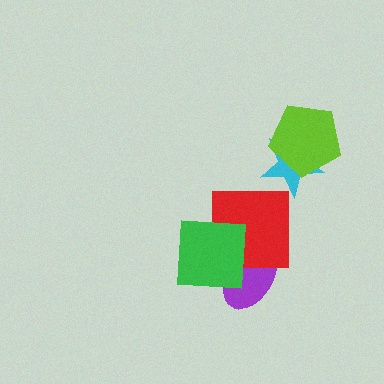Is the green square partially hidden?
No, no other shape covers it.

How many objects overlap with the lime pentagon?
1 object overlaps with the lime pentagon.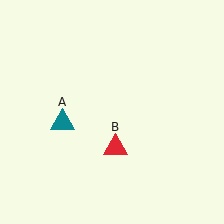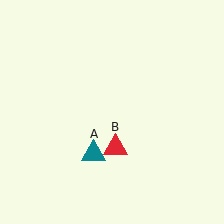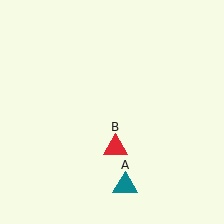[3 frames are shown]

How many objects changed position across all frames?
1 object changed position: teal triangle (object A).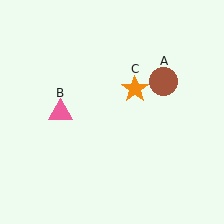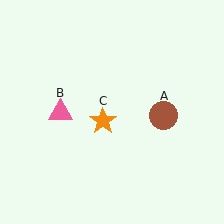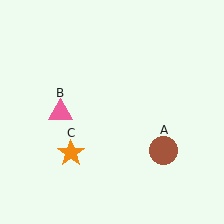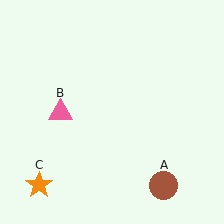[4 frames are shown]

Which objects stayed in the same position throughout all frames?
Pink triangle (object B) remained stationary.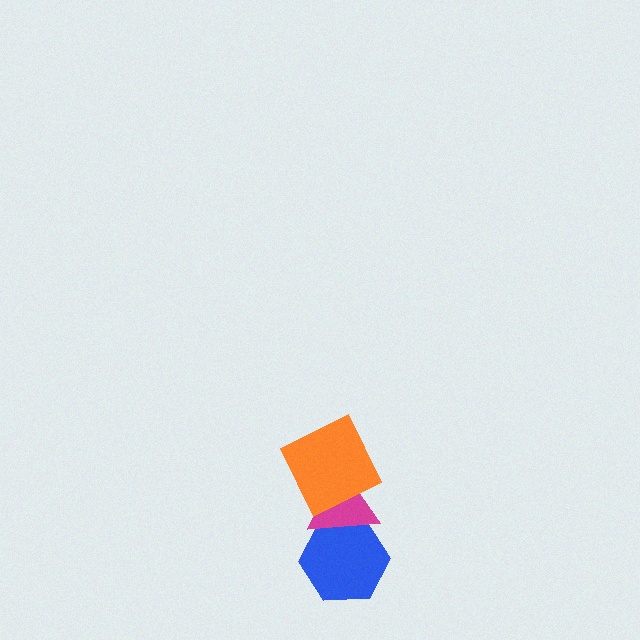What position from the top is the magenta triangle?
The magenta triangle is 2nd from the top.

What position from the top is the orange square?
The orange square is 1st from the top.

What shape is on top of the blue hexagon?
The magenta triangle is on top of the blue hexagon.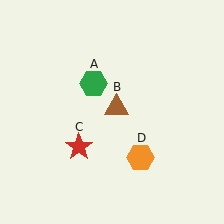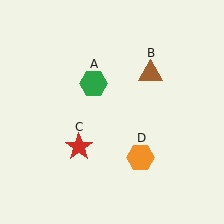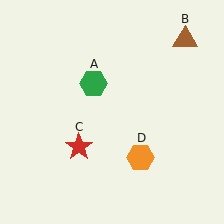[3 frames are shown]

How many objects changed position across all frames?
1 object changed position: brown triangle (object B).